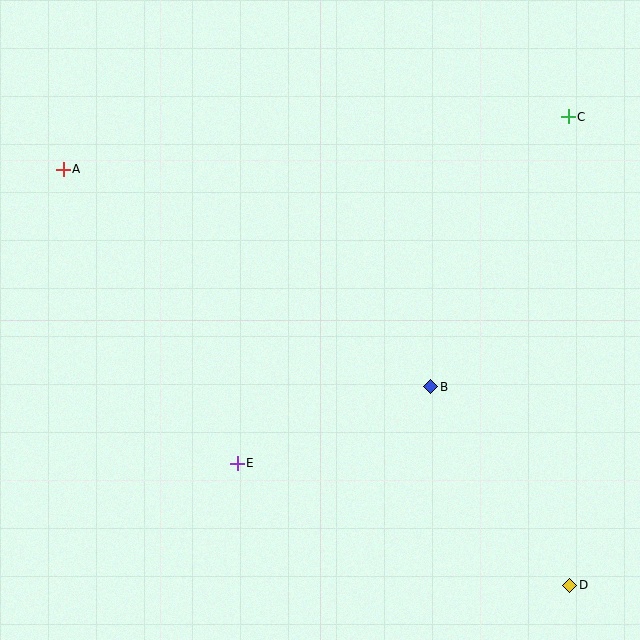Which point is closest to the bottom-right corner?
Point D is closest to the bottom-right corner.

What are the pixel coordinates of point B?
Point B is at (431, 387).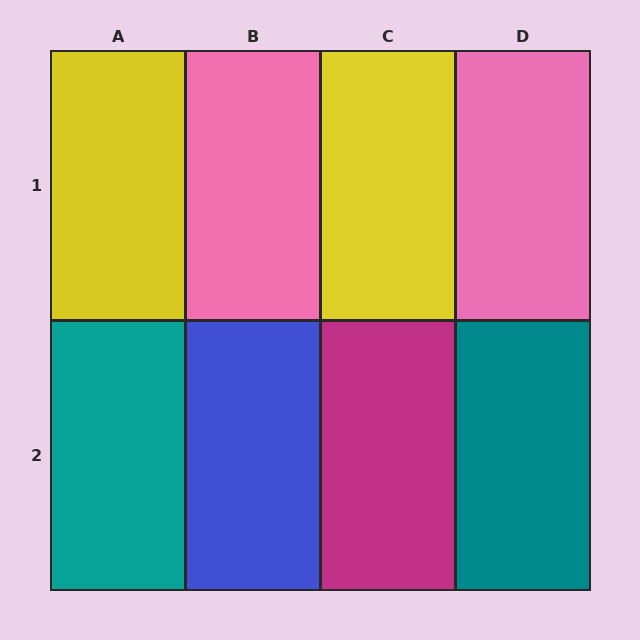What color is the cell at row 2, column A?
Teal.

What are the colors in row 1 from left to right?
Yellow, pink, yellow, pink.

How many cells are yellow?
2 cells are yellow.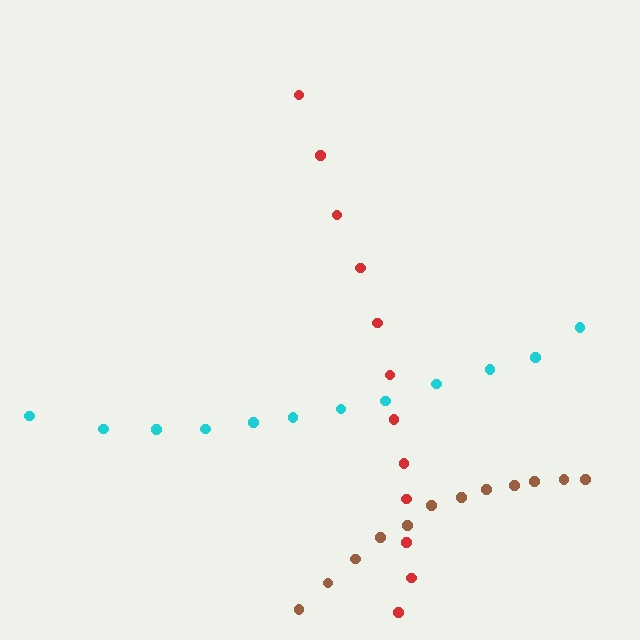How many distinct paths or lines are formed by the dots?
There are 3 distinct paths.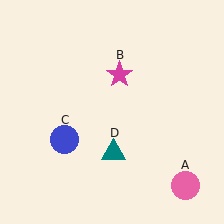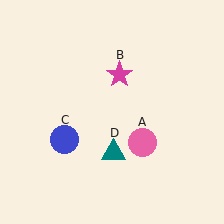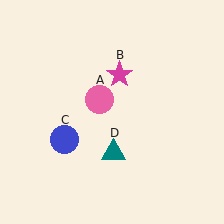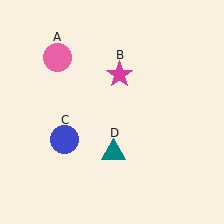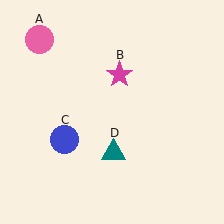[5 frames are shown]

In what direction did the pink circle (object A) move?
The pink circle (object A) moved up and to the left.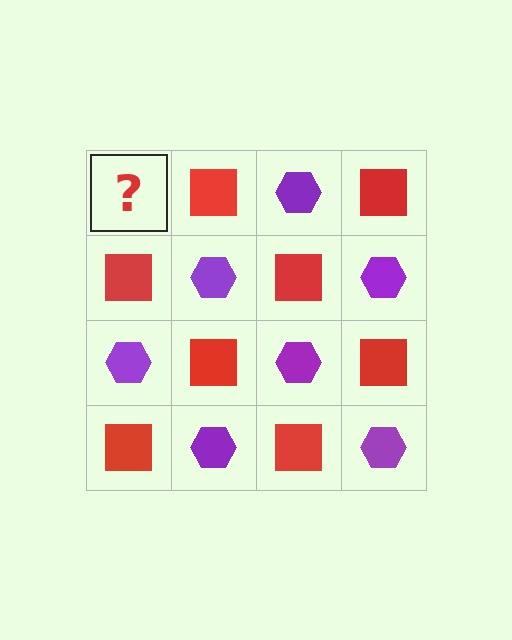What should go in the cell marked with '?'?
The missing cell should contain a purple hexagon.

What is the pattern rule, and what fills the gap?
The rule is that it alternates purple hexagon and red square in a checkerboard pattern. The gap should be filled with a purple hexagon.